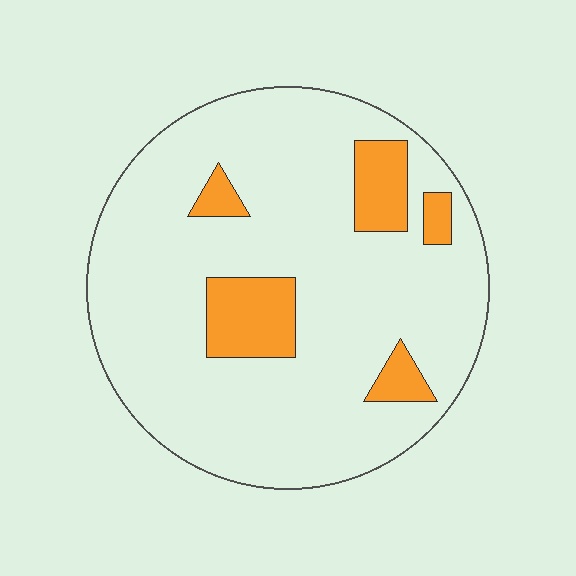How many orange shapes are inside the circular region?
5.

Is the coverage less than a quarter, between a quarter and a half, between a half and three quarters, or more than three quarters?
Less than a quarter.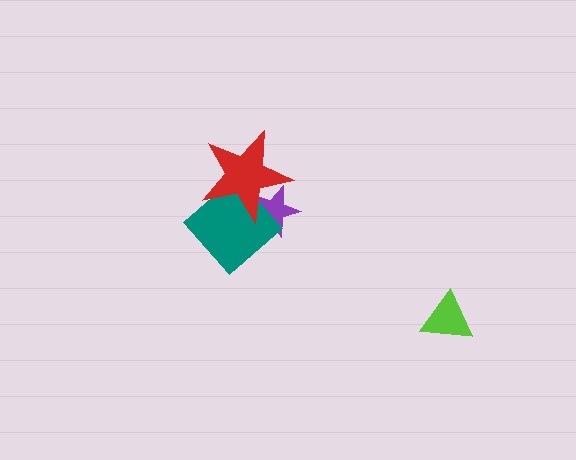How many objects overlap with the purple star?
2 objects overlap with the purple star.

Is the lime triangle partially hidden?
No, no other shape covers it.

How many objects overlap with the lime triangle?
0 objects overlap with the lime triangle.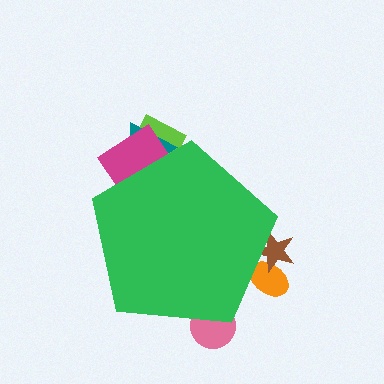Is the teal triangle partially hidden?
Yes, the teal triangle is partially hidden behind the green pentagon.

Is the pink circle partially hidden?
Yes, the pink circle is partially hidden behind the green pentagon.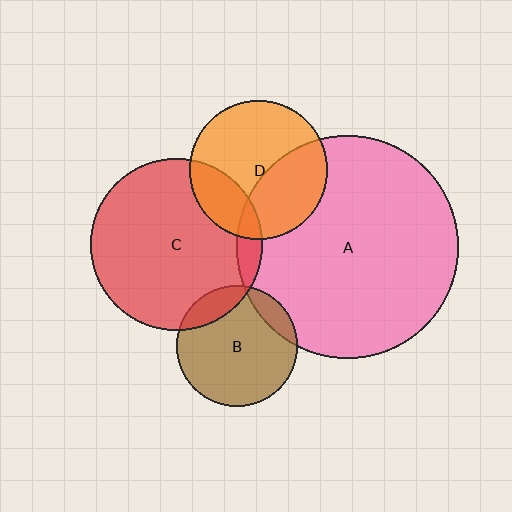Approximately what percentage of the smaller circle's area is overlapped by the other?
Approximately 10%.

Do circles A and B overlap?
Yes.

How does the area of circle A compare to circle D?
Approximately 2.6 times.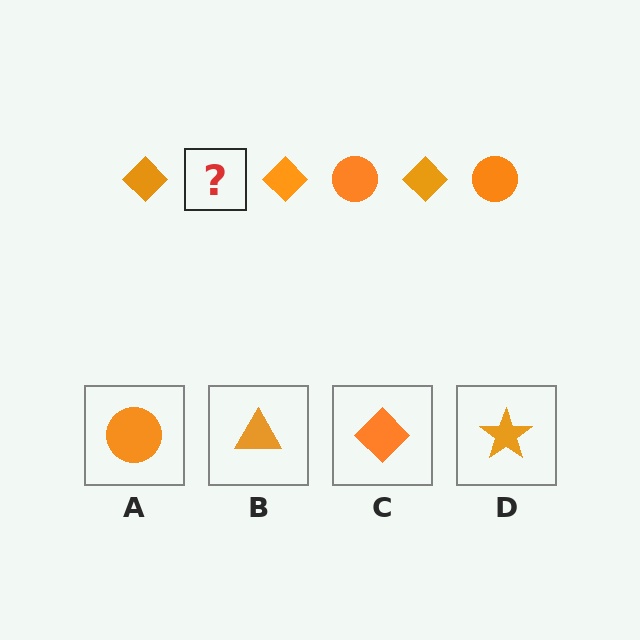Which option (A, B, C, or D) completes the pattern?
A.